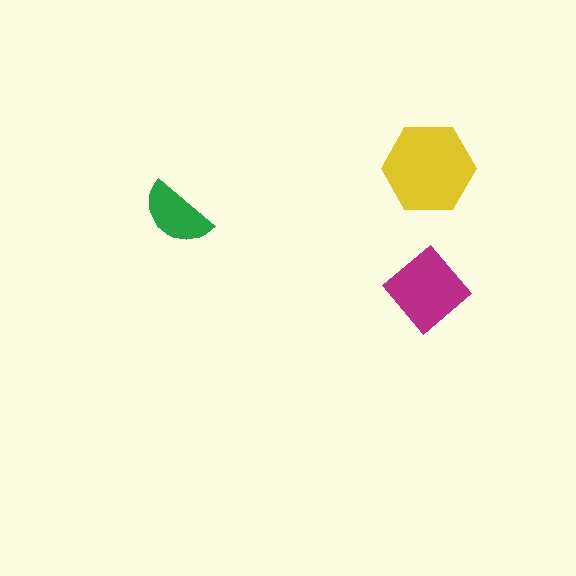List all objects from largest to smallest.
The yellow hexagon, the magenta diamond, the green semicircle.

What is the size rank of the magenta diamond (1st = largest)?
2nd.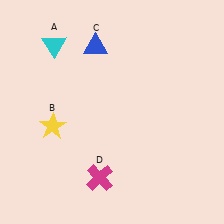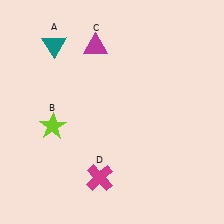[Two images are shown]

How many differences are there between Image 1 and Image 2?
There are 3 differences between the two images.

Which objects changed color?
A changed from cyan to teal. B changed from yellow to lime. C changed from blue to magenta.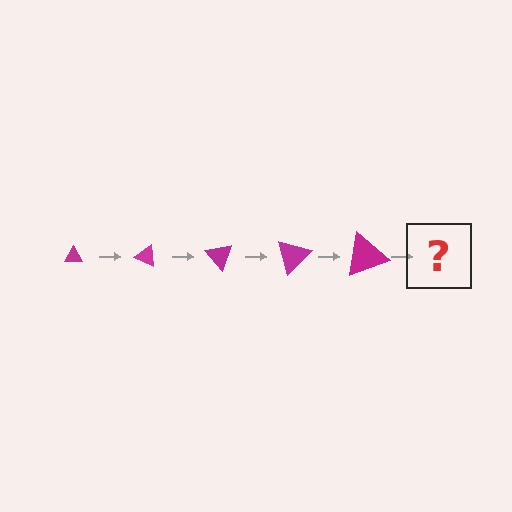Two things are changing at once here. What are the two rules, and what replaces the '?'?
The two rules are that the triangle grows larger each step and it rotates 25 degrees each step. The '?' should be a triangle, larger than the previous one and rotated 125 degrees from the start.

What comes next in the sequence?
The next element should be a triangle, larger than the previous one and rotated 125 degrees from the start.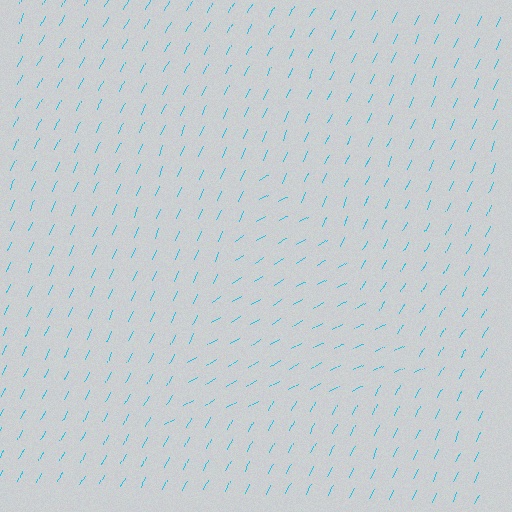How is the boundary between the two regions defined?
The boundary is defined purely by a change in line orientation (approximately 35 degrees difference). All lines are the same color and thickness.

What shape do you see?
I see a triangle.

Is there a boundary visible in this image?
Yes, there is a texture boundary formed by a change in line orientation.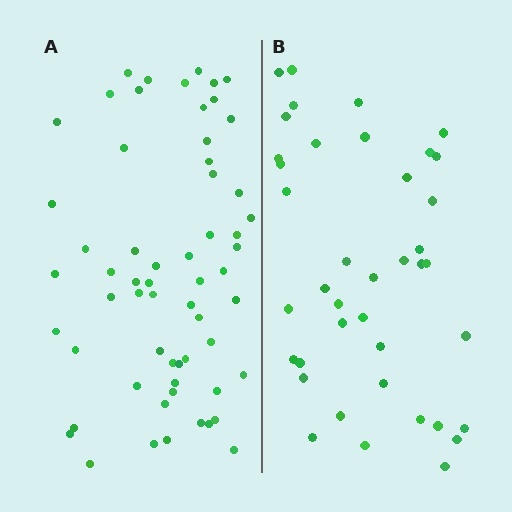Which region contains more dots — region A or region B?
Region A (the left region) has more dots.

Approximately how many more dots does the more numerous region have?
Region A has approximately 20 more dots than region B.